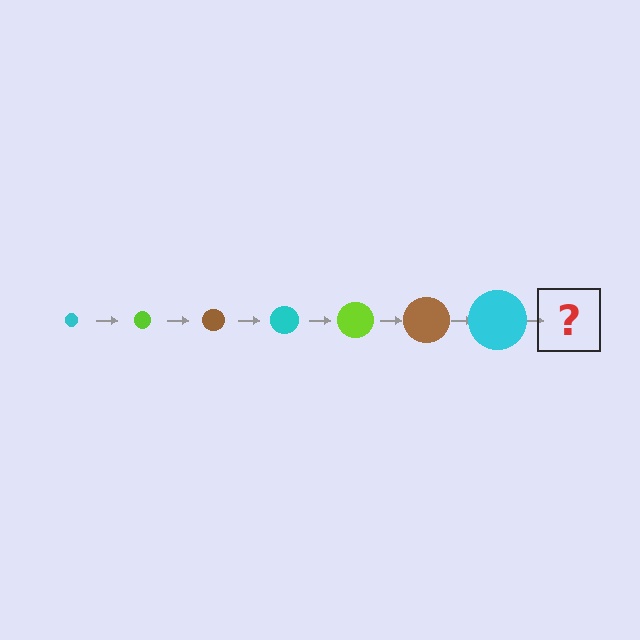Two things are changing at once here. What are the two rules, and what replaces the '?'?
The two rules are that the circle grows larger each step and the color cycles through cyan, lime, and brown. The '?' should be a lime circle, larger than the previous one.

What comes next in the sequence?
The next element should be a lime circle, larger than the previous one.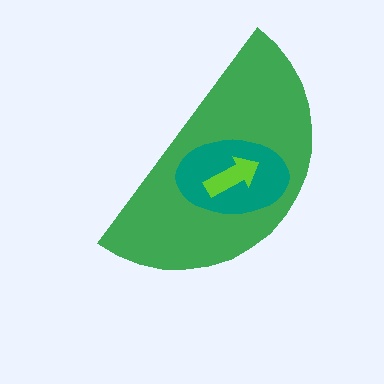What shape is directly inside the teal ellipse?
The lime arrow.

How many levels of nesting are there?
3.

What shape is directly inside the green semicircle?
The teal ellipse.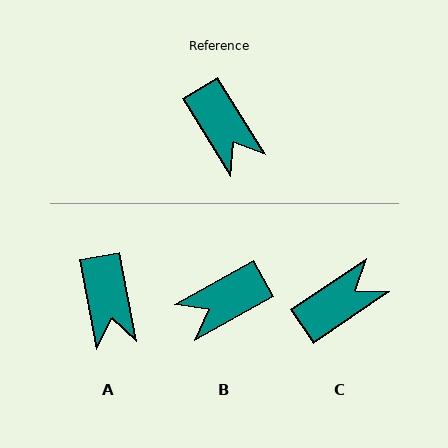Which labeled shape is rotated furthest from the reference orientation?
C, about 93 degrees away.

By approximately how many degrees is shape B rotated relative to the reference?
Approximately 92 degrees clockwise.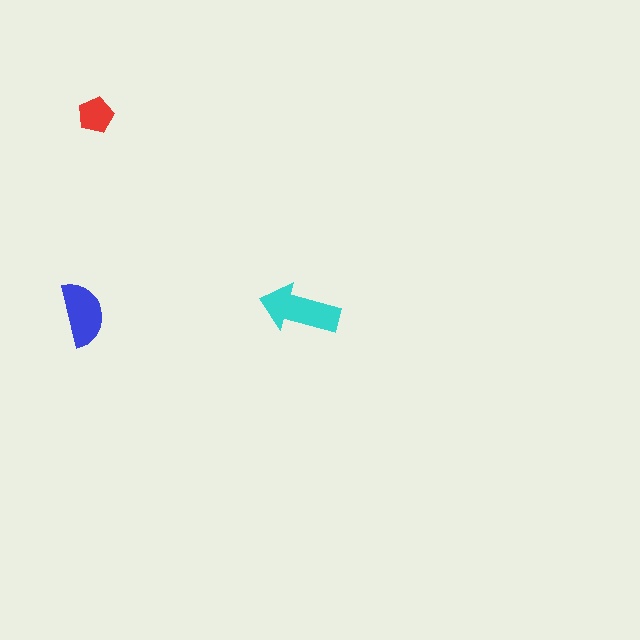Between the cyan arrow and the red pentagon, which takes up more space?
The cyan arrow.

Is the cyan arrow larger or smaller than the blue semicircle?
Larger.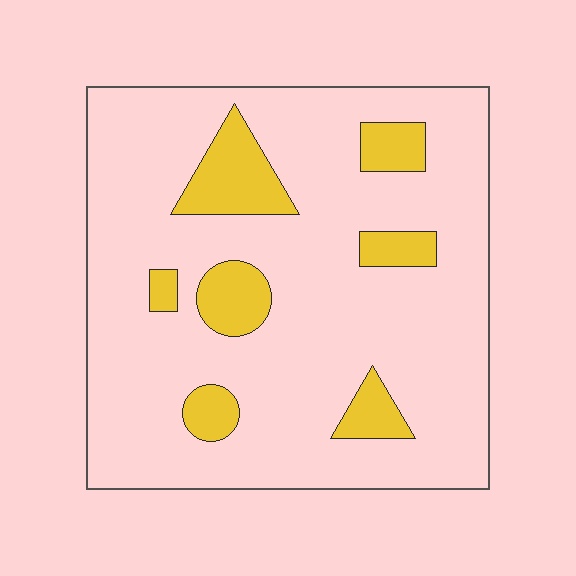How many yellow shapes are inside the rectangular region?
7.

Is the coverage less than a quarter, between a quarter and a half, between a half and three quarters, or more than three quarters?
Less than a quarter.